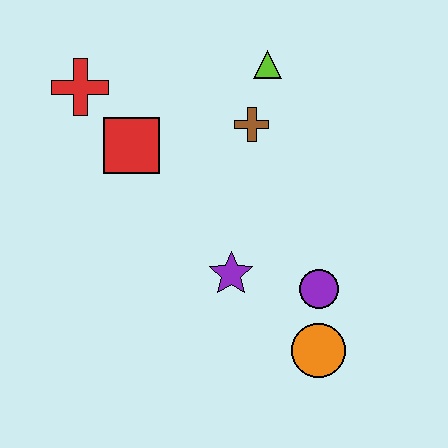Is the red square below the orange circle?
No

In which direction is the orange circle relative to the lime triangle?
The orange circle is below the lime triangle.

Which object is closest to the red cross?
The red square is closest to the red cross.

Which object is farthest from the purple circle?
The red cross is farthest from the purple circle.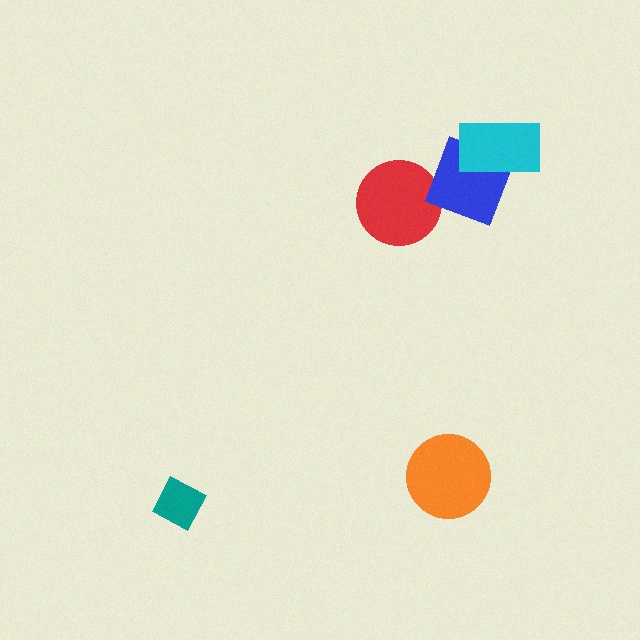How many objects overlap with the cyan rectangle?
1 object overlaps with the cyan rectangle.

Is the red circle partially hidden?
No, no other shape covers it.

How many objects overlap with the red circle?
0 objects overlap with the red circle.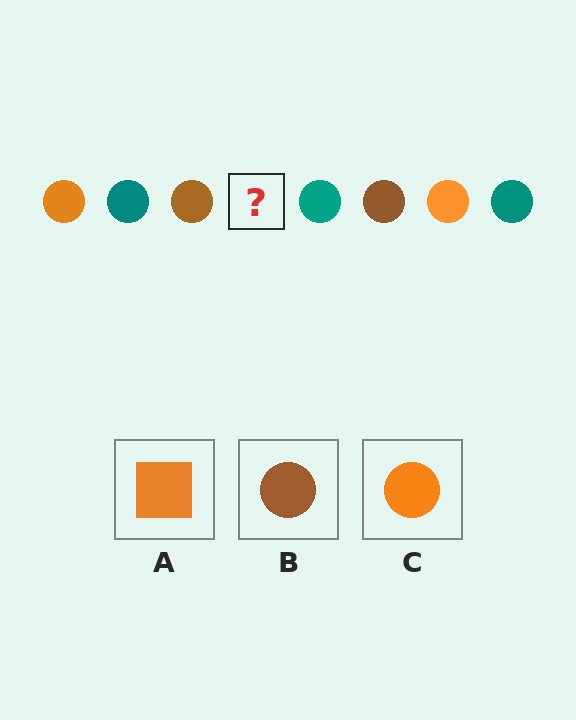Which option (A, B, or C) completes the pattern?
C.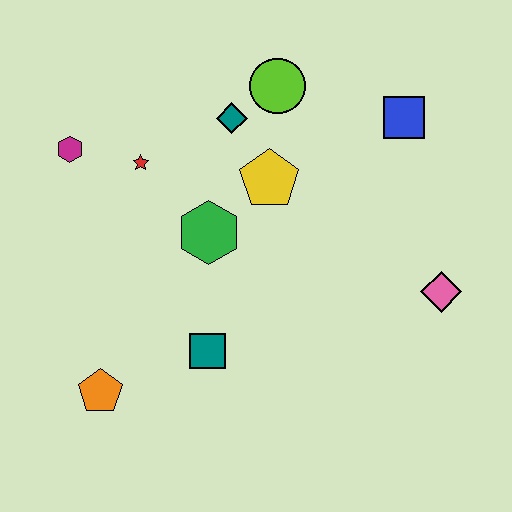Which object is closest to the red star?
The magenta hexagon is closest to the red star.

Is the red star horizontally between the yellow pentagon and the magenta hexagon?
Yes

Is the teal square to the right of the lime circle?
No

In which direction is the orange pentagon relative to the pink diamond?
The orange pentagon is to the left of the pink diamond.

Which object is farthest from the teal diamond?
The orange pentagon is farthest from the teal diamond.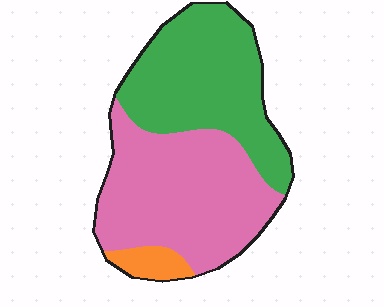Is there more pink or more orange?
Pink.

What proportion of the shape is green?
Green takes up about two fifths (2/5) of the shape.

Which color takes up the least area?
Orange, at roughly 5%.